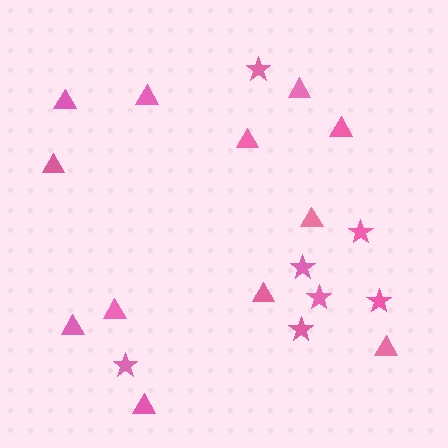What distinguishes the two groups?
There are 2 groups: one group of stars (7) and one group of triangles (12).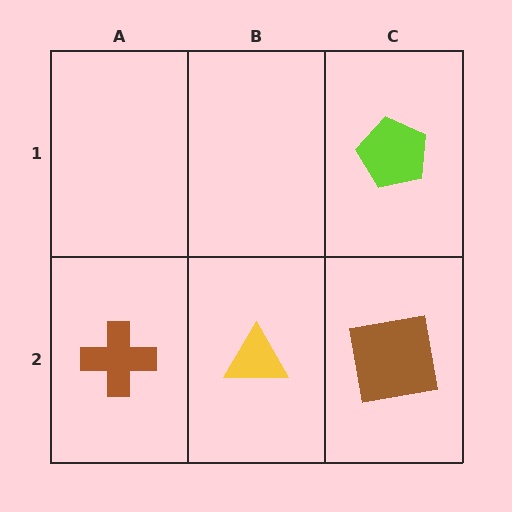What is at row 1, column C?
A lime pentagon.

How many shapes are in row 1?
1 shape.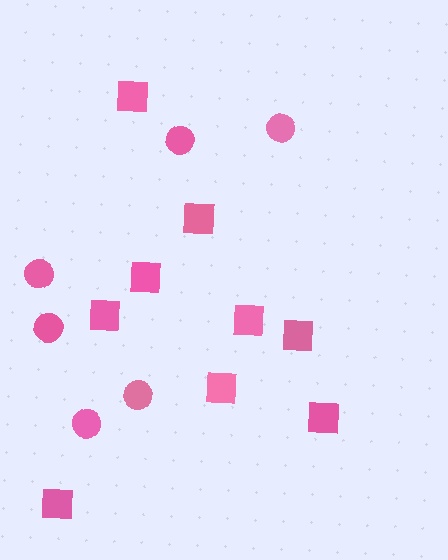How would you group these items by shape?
There are 2 groups: one group of squares (9) and one group of circles (6).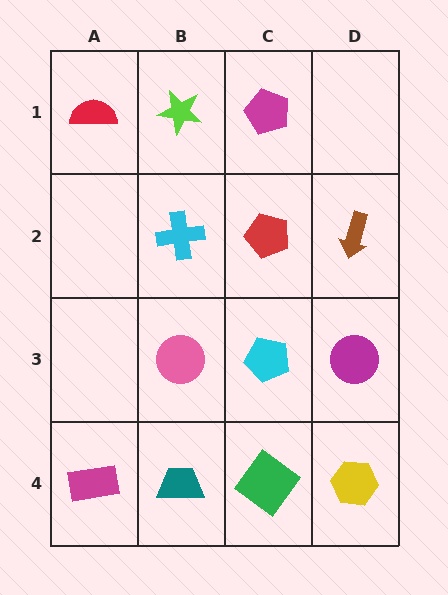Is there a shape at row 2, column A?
No, that cell is empty.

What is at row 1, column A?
A red semicircle.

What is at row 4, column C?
A green diamond.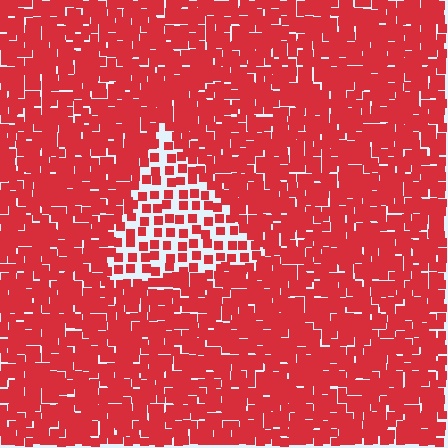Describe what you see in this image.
The image contains small red elements arranged at two different densities. A triangle-shaped region is visible where the elements are less densely packed than the surrounding area.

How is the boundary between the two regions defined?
The boundary is defined by a change in element density (approximately 2.3x ratio). All elements are the same color, size, and shape.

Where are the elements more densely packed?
The elements are more densely packed outside the triangle boundary.